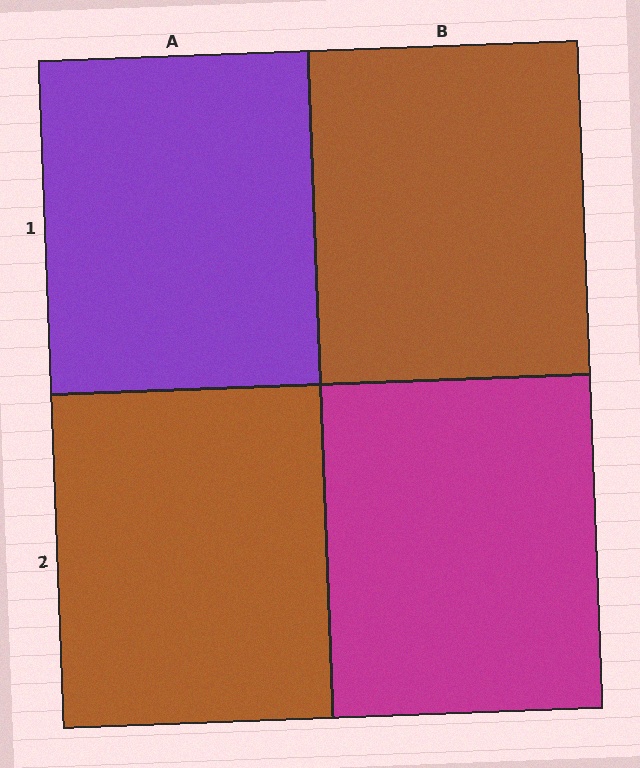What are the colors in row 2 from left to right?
Brown, magenta.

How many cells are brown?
2 cells are brown.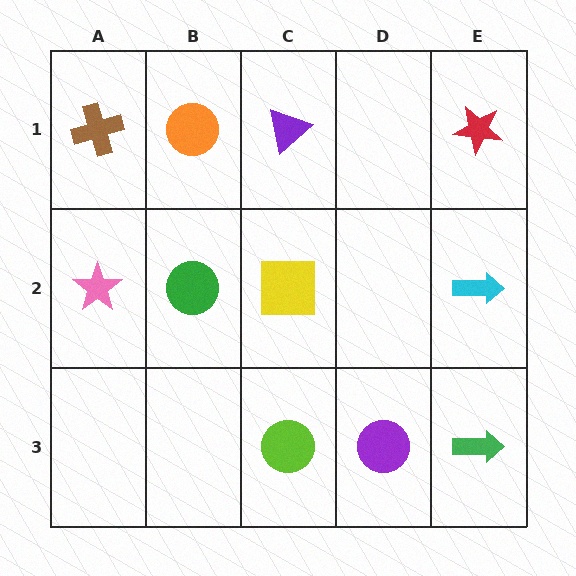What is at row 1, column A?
A brown cross.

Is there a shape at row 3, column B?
No, that cell is empty.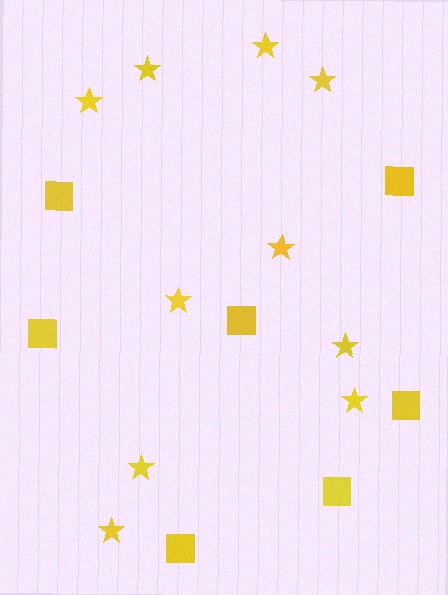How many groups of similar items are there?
There are 2 groups: one group of stars (10) and one group of squares (7).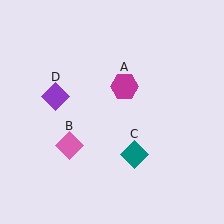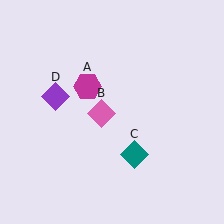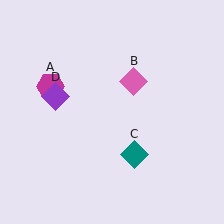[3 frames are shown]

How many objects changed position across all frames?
2 objects changed position: magenta hexagon (object A), pink diamond (object B).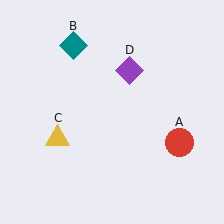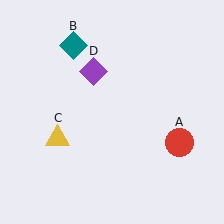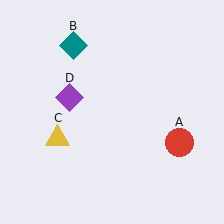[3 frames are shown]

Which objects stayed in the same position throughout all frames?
Red circle (object A) and teal diamond (object B) and yellow triangle (object C) remained stationary.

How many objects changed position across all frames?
1 object changed position: purple diamond (object D).